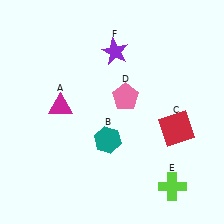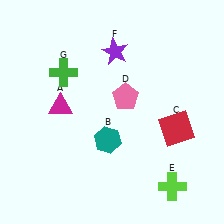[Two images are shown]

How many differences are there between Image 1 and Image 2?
There is 1 difference between the two images.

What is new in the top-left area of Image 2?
A green cross (G) was added in the top-left area of Image 2.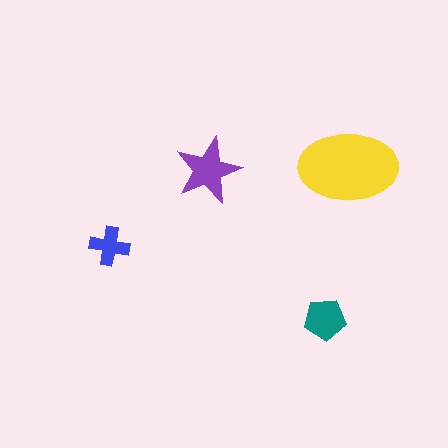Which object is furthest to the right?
The yellow ellipse is rightmost.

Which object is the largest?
The yellow ellipse.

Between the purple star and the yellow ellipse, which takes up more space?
The yellow ellipse.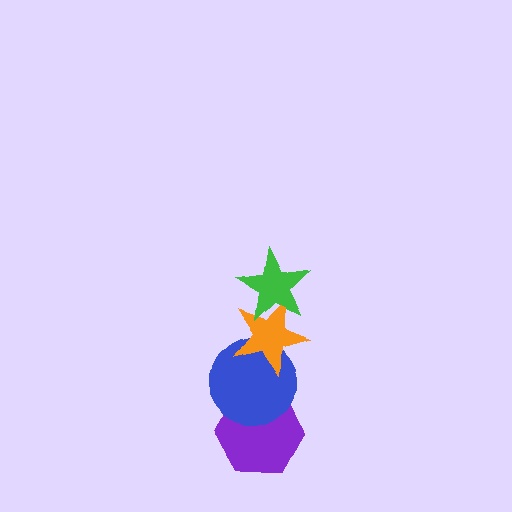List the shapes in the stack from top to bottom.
From top to bottom: the green star, the orange star, the blue circle, the purple hexagon.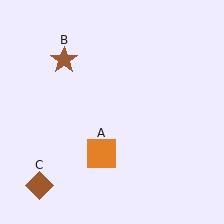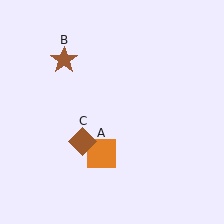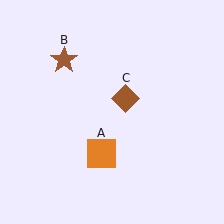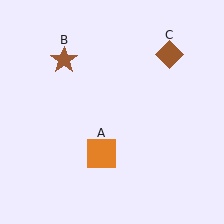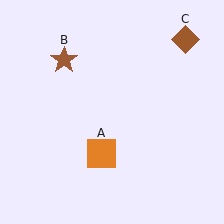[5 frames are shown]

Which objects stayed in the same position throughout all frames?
Orange square (object A) and brown star (object B) remained stationary.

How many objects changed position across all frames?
1 object changed position: brown diamond (object C).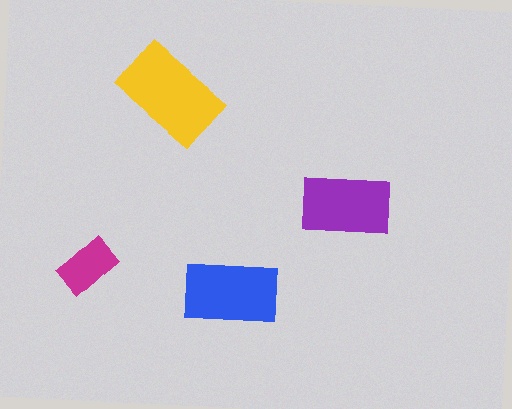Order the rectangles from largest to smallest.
the yellow one, the blue one, the purple one, the magenta one.